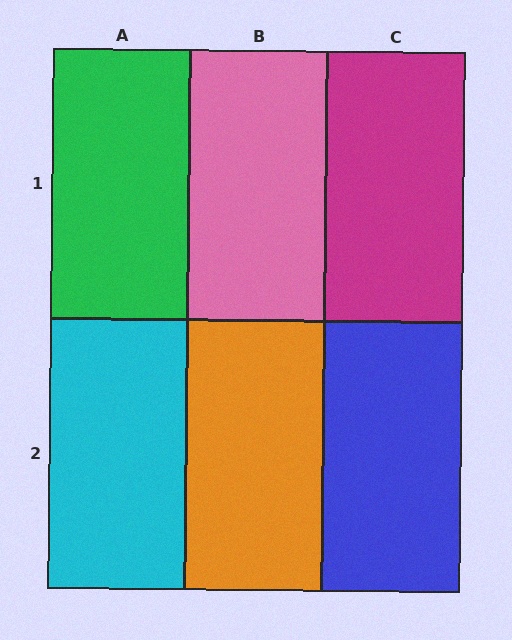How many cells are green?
1 cell is green.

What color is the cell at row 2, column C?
Blue.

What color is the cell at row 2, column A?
Cyan.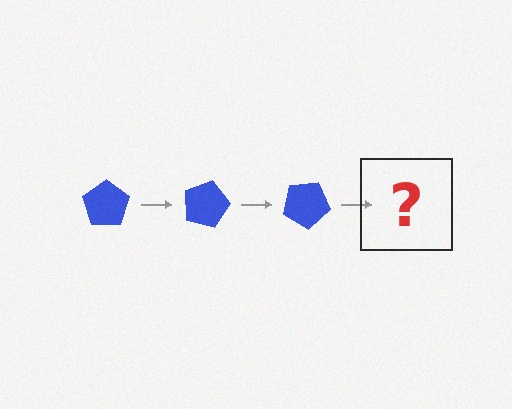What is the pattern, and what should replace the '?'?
The pattern is that the pentagon rotates 15 degrees each step. The '?' should be a blue pentagon rotated 45 degrees.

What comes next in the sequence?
The next element should be a blue pentagon rotated 45 degrees.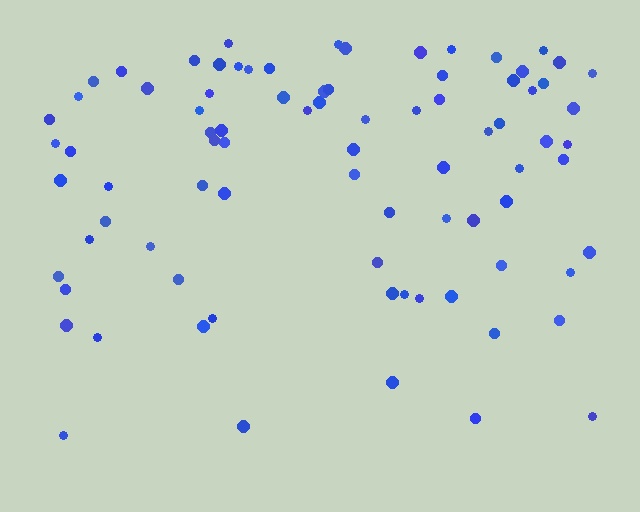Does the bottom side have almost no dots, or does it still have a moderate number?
Still a moderate number, just noticeably fewer than the top.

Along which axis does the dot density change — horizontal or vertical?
Vertical.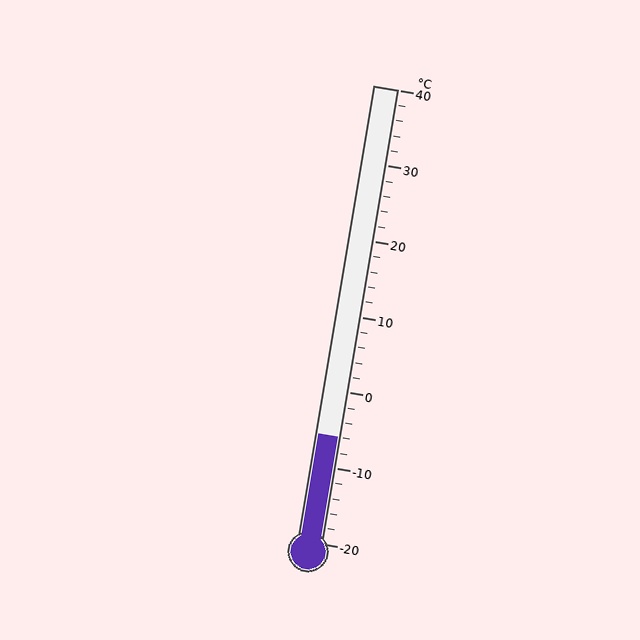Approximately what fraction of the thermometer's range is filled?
The thermometer is filled to approximately 25% of its range.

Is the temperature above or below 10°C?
The temperature is below 10°C.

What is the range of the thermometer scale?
The thermometer scale ranges from -20°C to 40°C.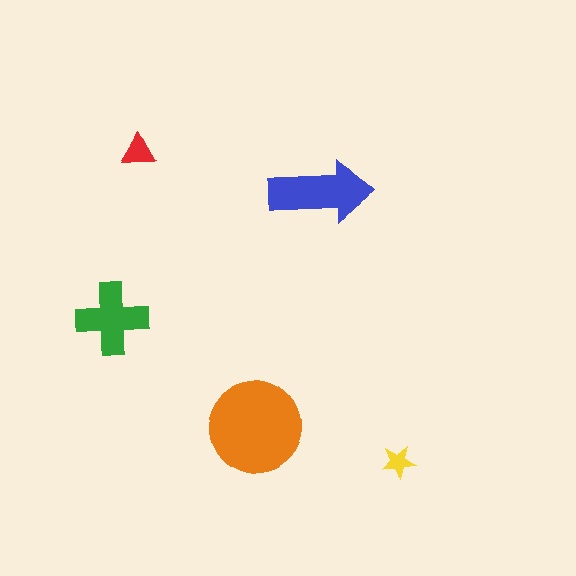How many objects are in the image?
There are 5 objects in the image.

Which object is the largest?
The orange circle.